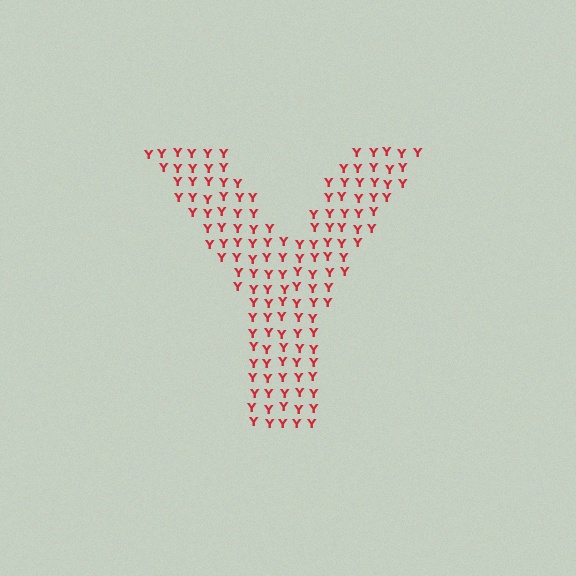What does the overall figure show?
The overall figure shows the letter Y.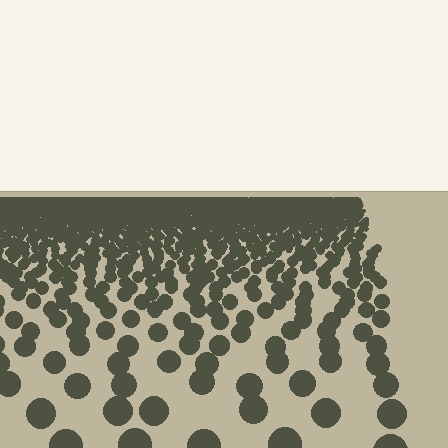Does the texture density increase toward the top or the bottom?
Density increases toward the top.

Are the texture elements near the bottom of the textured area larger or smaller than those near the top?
Larger. Near the bottom, elements are closer to the viewer and appear at a bigger on-screen size.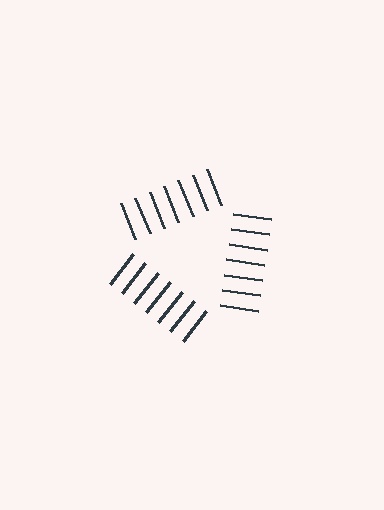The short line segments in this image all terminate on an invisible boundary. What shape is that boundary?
An illusory triangle — the line segments terminate on its edges but no continuous stroke is drawn.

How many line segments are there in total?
21 — 7 along each of the 3 edges.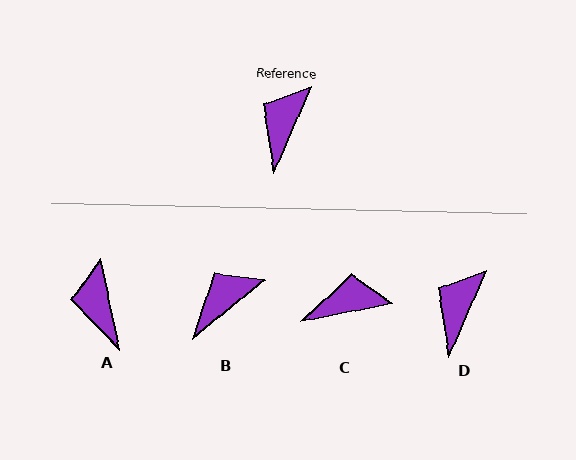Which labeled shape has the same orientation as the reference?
D.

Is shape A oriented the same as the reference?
No, it is off by about 35 degrees.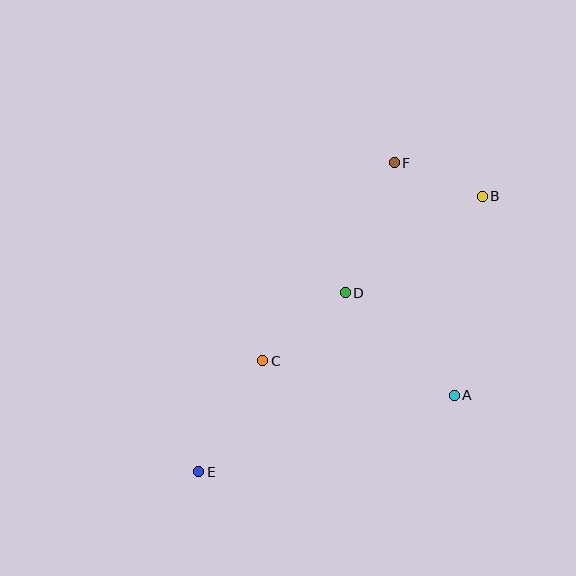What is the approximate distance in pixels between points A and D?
The distance between A and D is approximately 150 pixels.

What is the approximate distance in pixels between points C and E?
The distance between C and E is approximately 128 pixels.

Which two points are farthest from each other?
Points B and E are farthest from each other.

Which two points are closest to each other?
Points B and F are closest to each other.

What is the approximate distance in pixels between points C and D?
The distance between C and D is approximately 107 pixels.